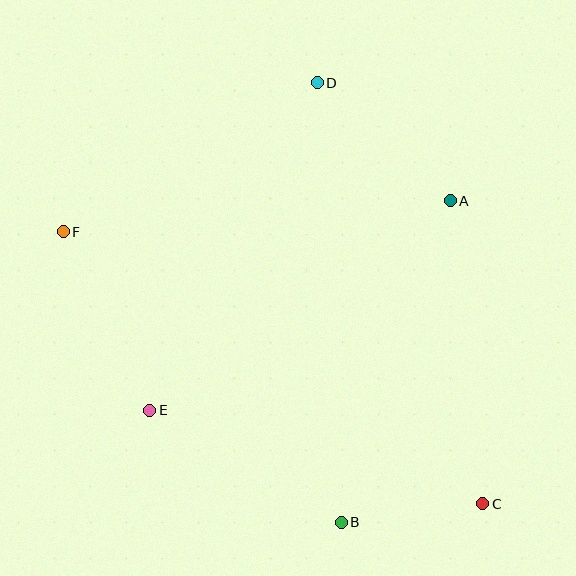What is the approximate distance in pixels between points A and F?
The distance between A and F is approximately 388 pixels.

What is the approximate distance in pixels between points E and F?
The distance between E and F is approximately 198 pixels.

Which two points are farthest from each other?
Points C and F are farthest from each other.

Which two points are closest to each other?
Points B and C are closest to each other.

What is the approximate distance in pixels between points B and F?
The distance between B and F is approximately 402 pixels.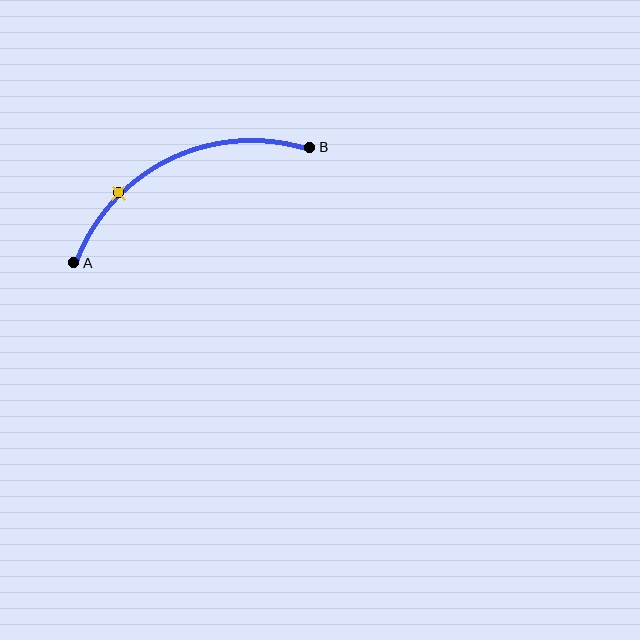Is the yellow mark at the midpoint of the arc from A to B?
No. The yellow mark lies on the arc but is closer to endpoint A. The arc midpoint would be at the point on the curve equidistant along the arc from both A and B.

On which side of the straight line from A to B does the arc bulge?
The arc bulges above the straight line connecting A and B.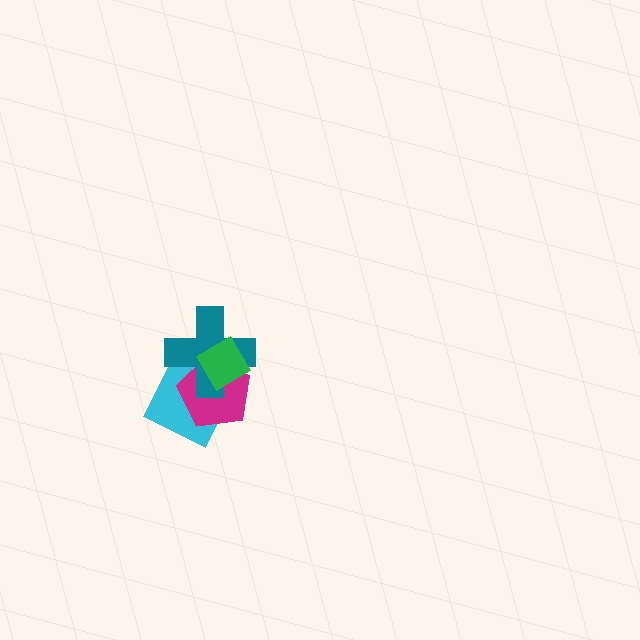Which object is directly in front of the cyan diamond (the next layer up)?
The magenta pentagon is directly in front of the cyan diamond.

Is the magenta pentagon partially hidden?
Yes, it is partially covered by another shape.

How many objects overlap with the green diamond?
3 objects overlap with the green diamond.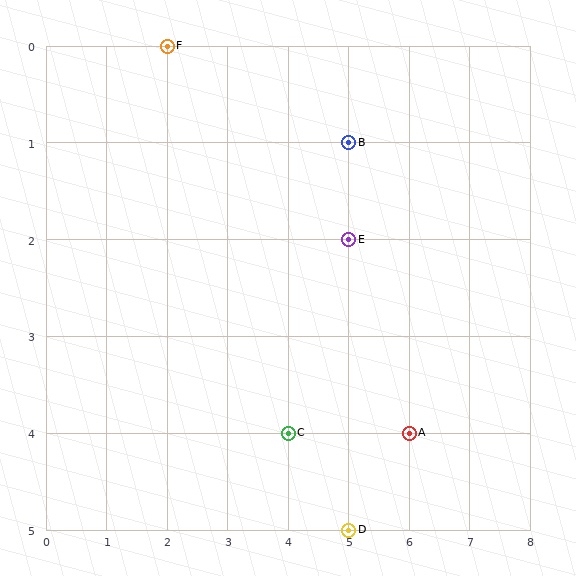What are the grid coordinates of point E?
Point E is at grid coordinates (5, 2).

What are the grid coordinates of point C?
Point C is at grid coordinates (4, 4).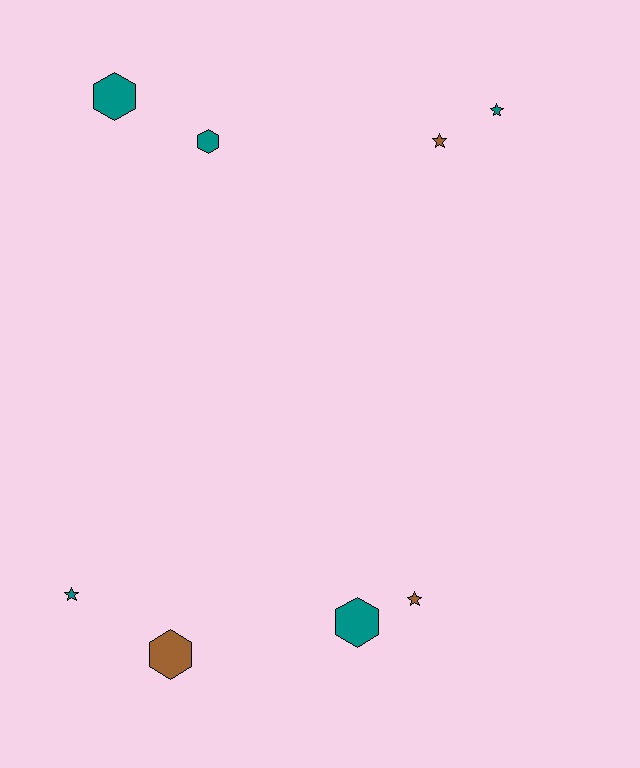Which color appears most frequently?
Teal, with 5 objects.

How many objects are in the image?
There are 8 objects.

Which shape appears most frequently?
Hexagon, with 4 objects.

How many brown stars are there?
There are 2 brown stars.